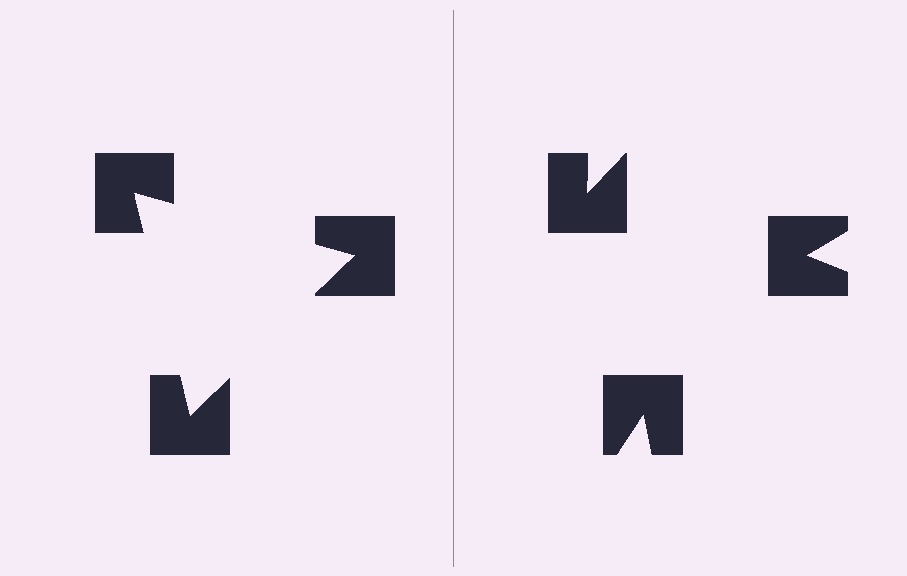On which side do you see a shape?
An illusory triangle appears on the left side. On the right side the wedge cuts are rotated, so no coherent shape forms.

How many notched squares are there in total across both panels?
6 — 3 on each side.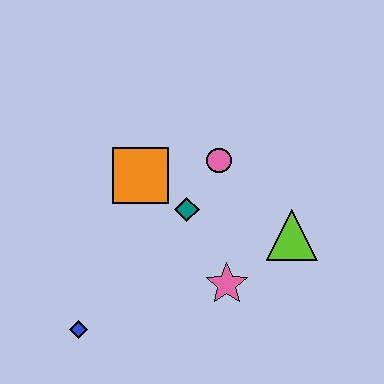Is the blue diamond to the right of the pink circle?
No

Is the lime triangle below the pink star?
No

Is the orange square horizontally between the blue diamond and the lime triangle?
Yes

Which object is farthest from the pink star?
The blue diamond is farthest from the pink star.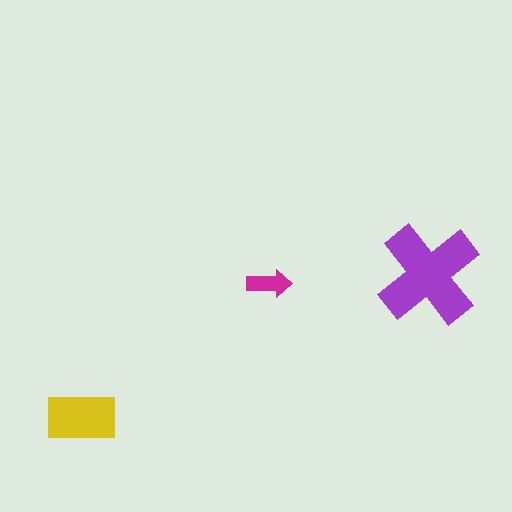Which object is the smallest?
The magenta arrow.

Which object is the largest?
The purple cross.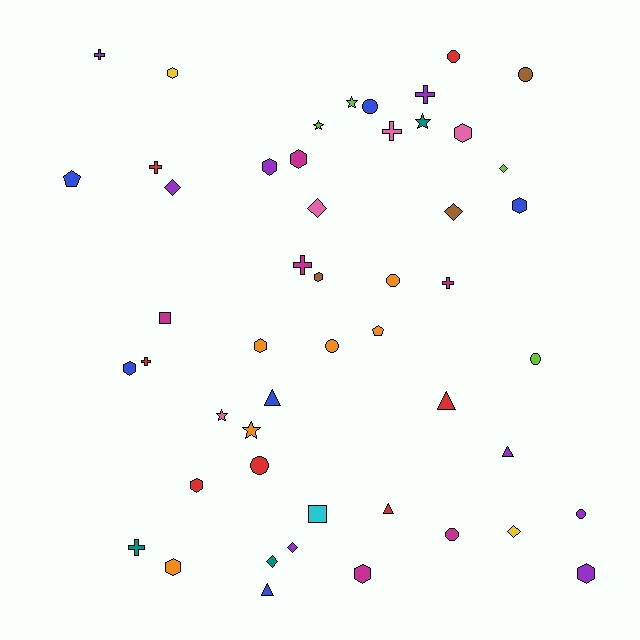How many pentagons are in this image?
There are 2 pentagons.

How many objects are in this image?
There are 50 objects.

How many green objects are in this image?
There are no green objects.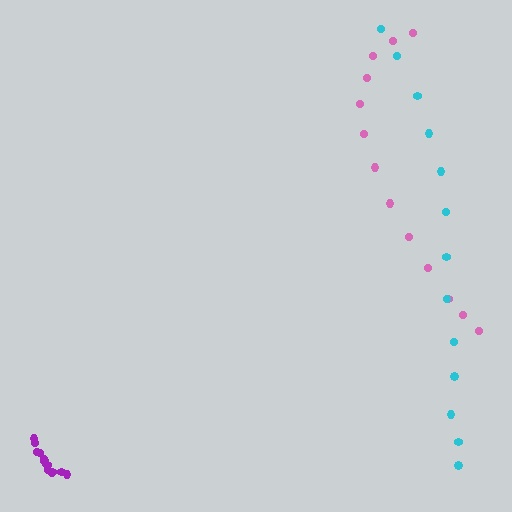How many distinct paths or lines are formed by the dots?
There are 3 distinct paths.